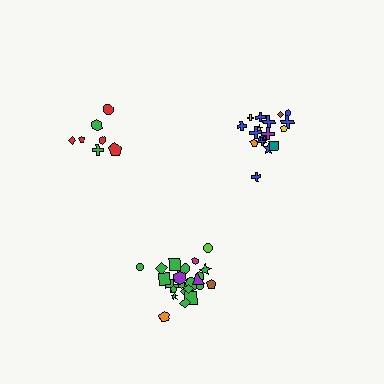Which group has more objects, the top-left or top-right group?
The top-right group.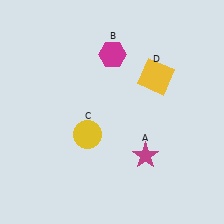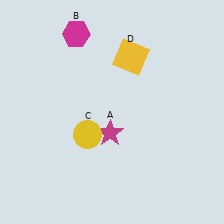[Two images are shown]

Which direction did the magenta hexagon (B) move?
The magenta hexagon (B) moved left.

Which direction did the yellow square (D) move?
The yellow square (D) moved left.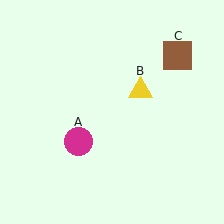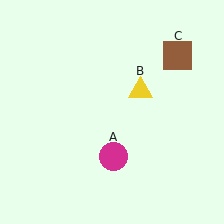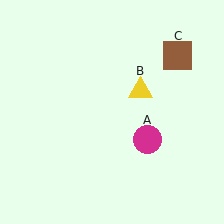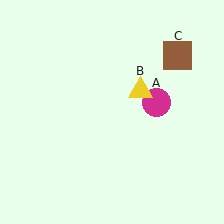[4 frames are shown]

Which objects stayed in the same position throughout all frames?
Yellow triangle (object B) and brown square (object C) remained stationary.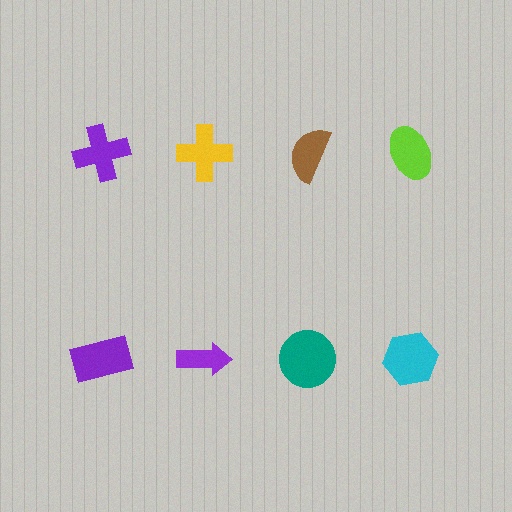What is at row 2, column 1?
A purple rectangle.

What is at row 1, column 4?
A lime ellipse.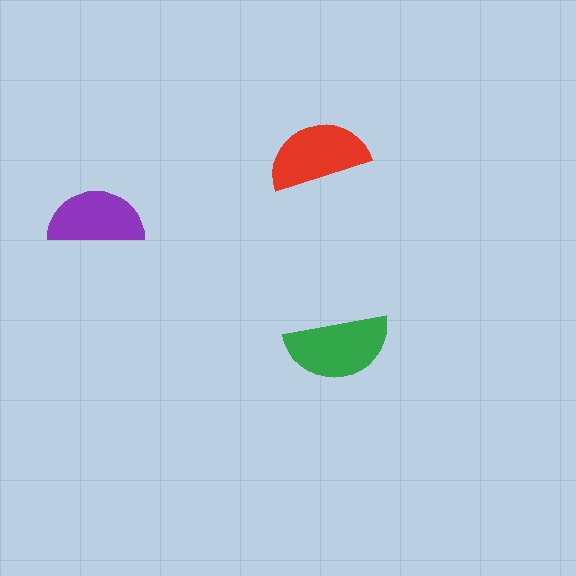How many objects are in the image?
There are 3 objects in the image.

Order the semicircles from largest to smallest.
the green one, the red one, the purple one.